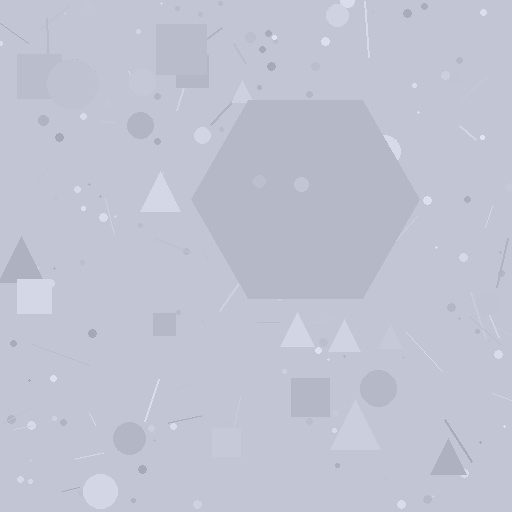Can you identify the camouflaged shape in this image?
The camouflaged shape is a hexagon.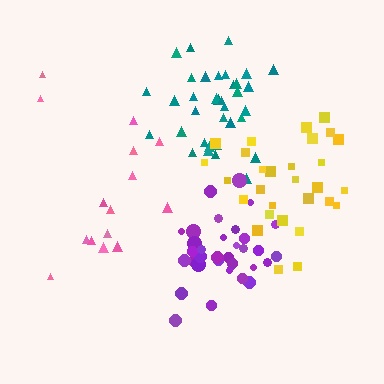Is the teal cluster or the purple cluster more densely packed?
Purple.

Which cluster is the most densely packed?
Purple.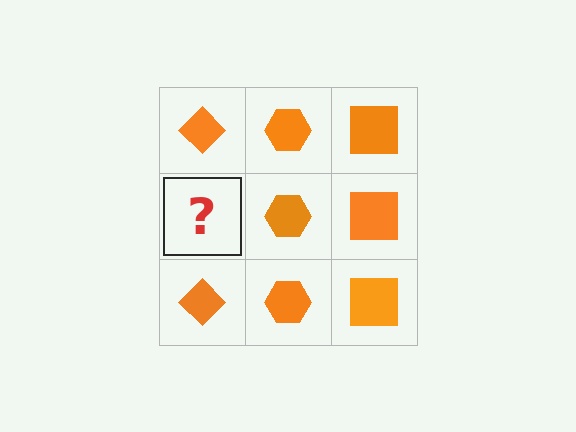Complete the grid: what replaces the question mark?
The question mark should be replaced with an orange diamond.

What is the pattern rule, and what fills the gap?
The rule is that each column has a consistent shape. The gap should be filled with an orange diamond.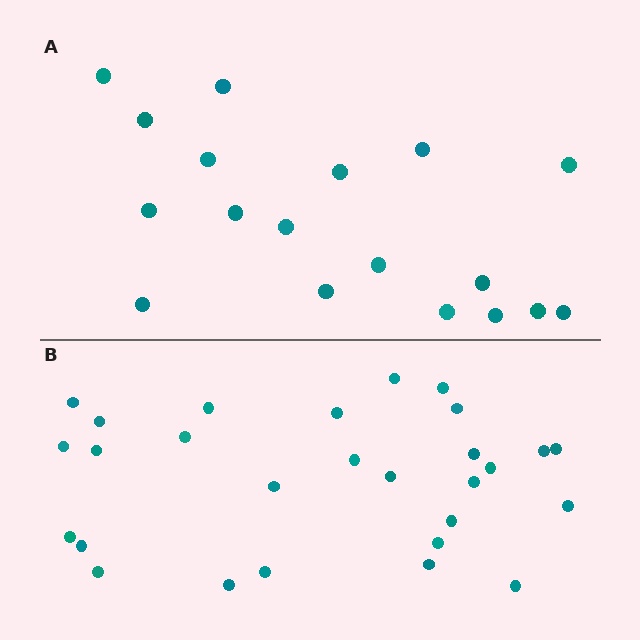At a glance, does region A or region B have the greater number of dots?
Region B (the bottom region) has more dots.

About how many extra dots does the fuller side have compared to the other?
Region B has roughly 10 or so more dots than region A.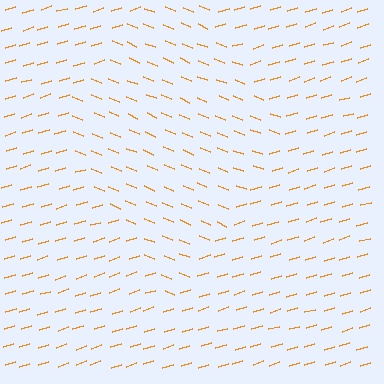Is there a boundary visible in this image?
Yes, there is a texture boundary formed by a change in line orientation.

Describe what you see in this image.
The image is filled with small orange line segments. A diamond region in the image has lines oriented differently from the surrounding lines, creating a visible texture boundary.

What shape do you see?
I see a diamond.